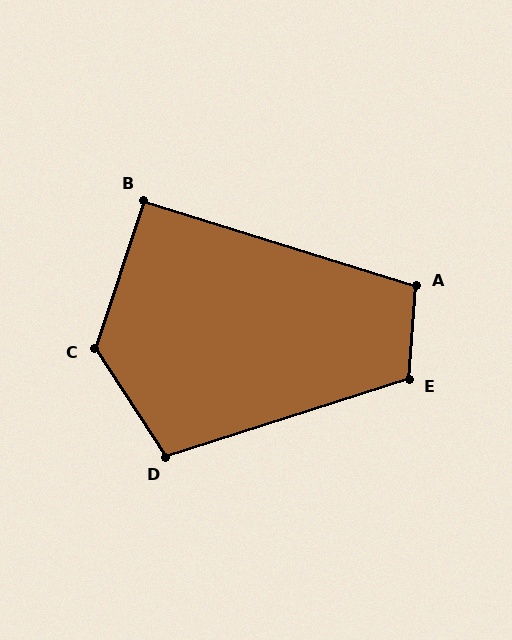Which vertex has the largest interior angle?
C, at approximately 128 degrees.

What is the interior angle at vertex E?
Approximately 112 degrees (obtuse).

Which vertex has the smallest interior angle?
B, at approximately 91 degrees.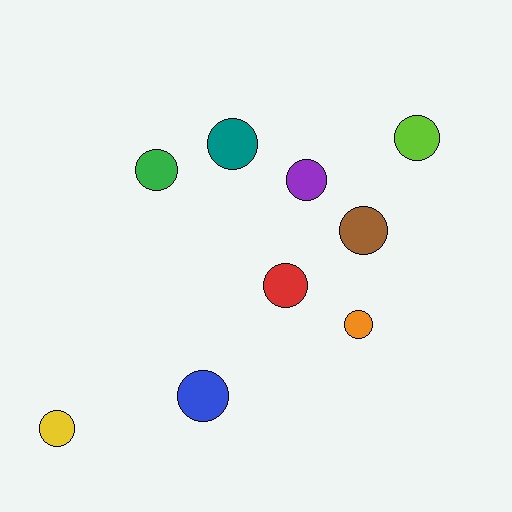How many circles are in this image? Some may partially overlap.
There are 9 circles.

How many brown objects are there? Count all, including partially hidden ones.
There is 1 brown object.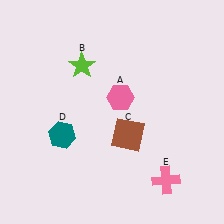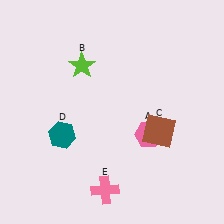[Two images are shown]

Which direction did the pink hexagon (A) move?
The pink hexagon (A) moved down.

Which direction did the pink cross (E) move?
The pink cross (E) moved left.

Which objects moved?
The objects that moved are: the pink hexagon (A), the brown square (C), the pink cross (E).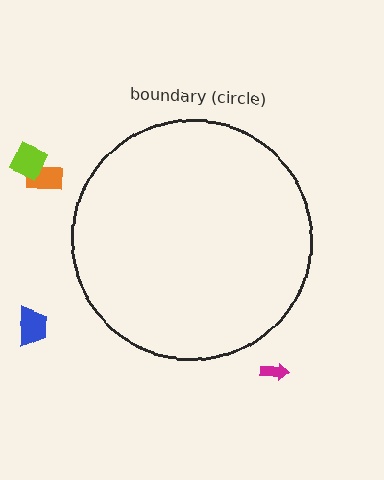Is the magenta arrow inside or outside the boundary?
Outside.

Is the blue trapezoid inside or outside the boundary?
Outside.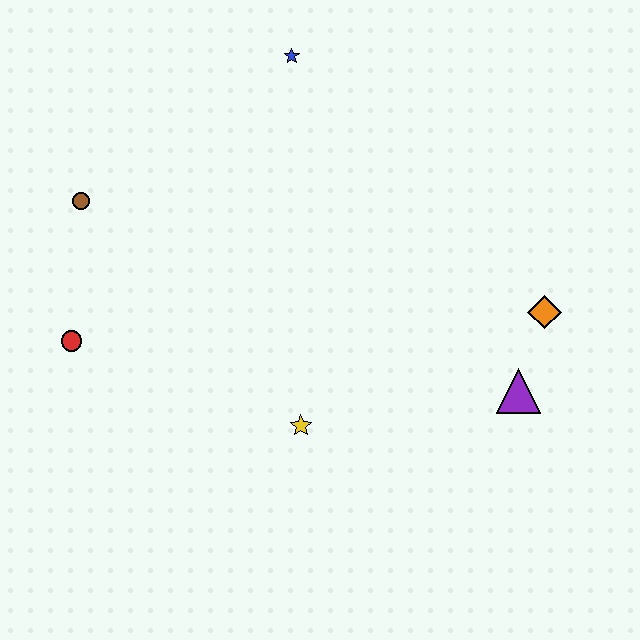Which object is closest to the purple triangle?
The orange diamond is closest to the purple triangle.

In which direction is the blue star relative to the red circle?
The blue star is above the red circle.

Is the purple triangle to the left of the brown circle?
No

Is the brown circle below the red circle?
No